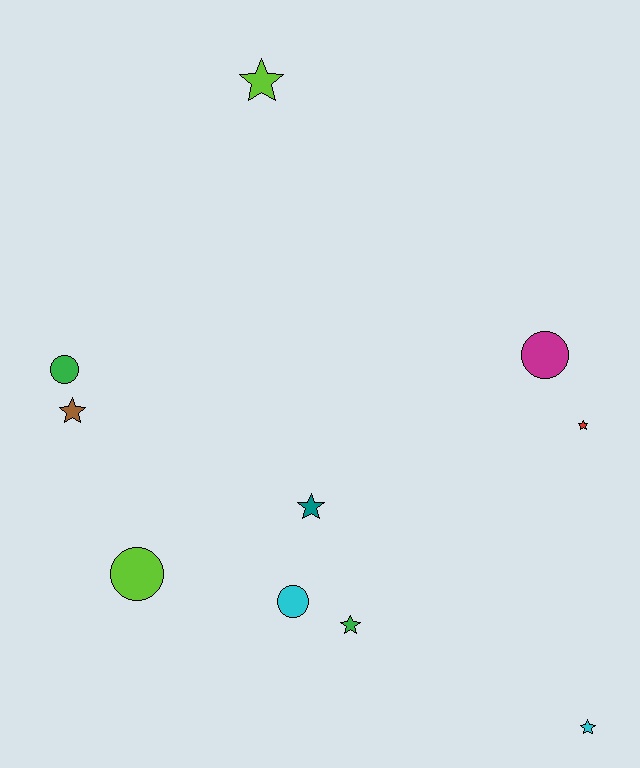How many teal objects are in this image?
There is 1 teal object.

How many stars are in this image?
There are 6 stars.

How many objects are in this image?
There are 10 objects.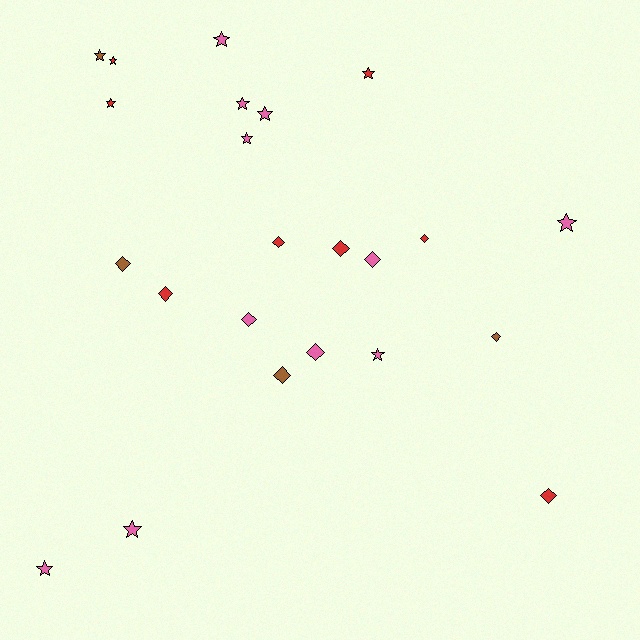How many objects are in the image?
There are 23 objects.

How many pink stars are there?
There are 8 pink stars.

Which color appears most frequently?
Pink, with 11 objects.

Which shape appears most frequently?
Star, with 12 objects.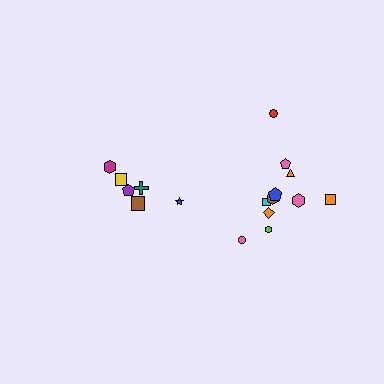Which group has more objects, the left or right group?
The right group.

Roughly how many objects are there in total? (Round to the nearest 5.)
Roughly 20 objects in total.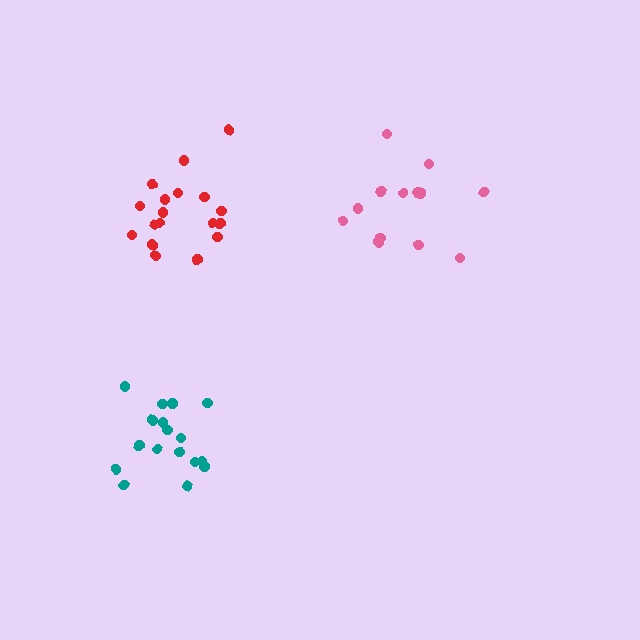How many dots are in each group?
Group 1: 18 dots, Group 2: 13 dots, Group 3: 17 dots (48 total).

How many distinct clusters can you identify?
There are 3 distinct clusters.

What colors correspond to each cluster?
The clusters are colored: red, pink, teal.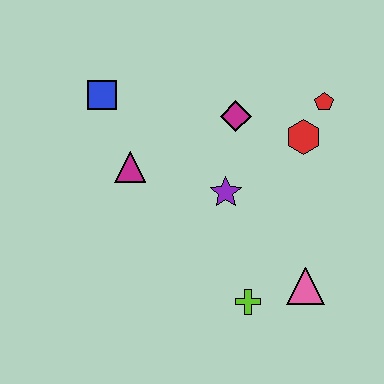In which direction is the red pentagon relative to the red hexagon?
The red pentagon is above the red hexagon.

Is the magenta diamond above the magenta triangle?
Yes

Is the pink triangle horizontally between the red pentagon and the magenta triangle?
Yes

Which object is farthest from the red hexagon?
The blue square is farthest from the red hexagon.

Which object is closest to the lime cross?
The pink triangle is closest to the lime cross.